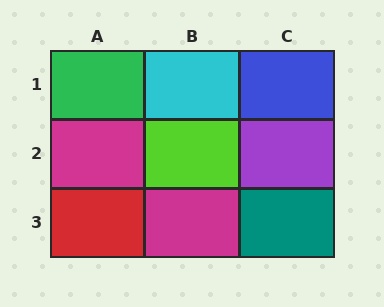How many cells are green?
1 cell is green.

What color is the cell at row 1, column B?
Cyan.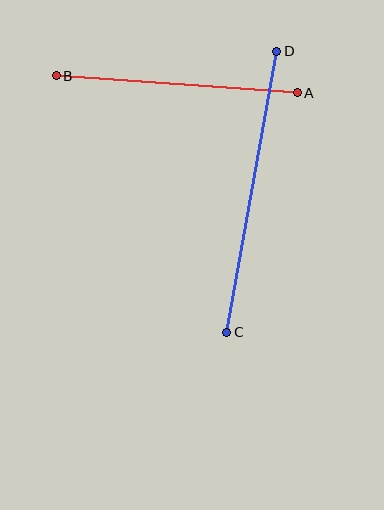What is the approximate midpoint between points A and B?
The midpoint is at approximately (177, 84) pixels.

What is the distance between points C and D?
The distance is approximately 286 pixels.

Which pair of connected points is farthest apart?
Points C and D are farthest apart.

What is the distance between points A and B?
The distance is approximately 242 pixels.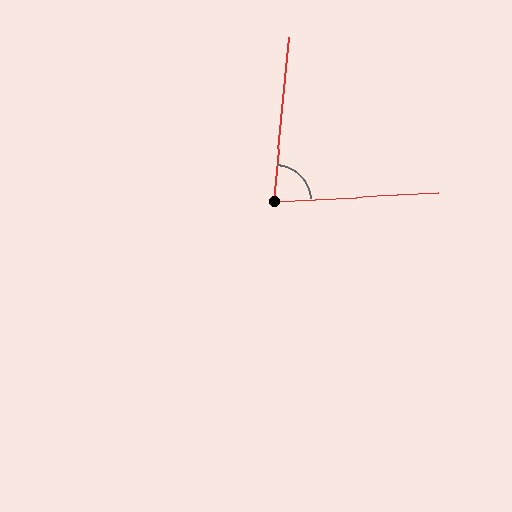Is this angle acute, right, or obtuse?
It is acute.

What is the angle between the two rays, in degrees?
Approximately 82 degrees.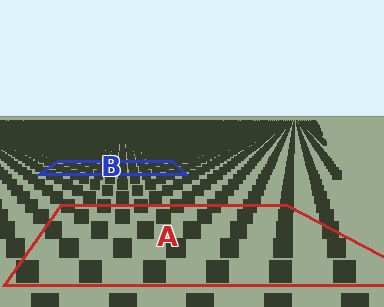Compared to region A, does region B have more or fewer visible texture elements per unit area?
Region B has more texture elements per unit area — they are packed more densely because it is farther away.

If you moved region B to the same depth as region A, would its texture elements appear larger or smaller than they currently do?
They would appear larger. At a closer depth, the same texture elements are projected at a bigger on-screen size.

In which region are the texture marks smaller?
The texture marks are smaller in region B, because it is farther away.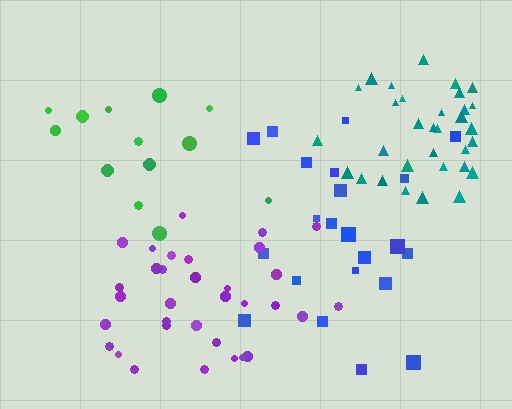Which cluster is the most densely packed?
Teal.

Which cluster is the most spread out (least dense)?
Green.